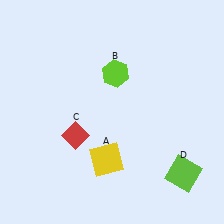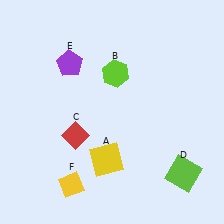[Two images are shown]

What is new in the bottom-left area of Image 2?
A yellow diamond (F) was added in the bottom-left area of Image 2.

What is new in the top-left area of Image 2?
A purple pentagon (E) was added in the top-left area of Image 2.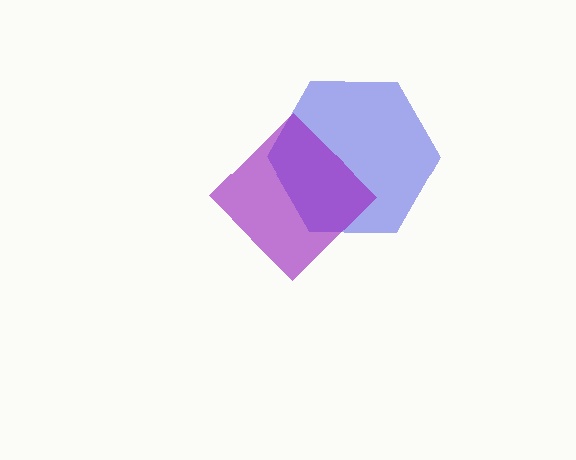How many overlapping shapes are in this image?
There are 2 overlapping shapes in the image.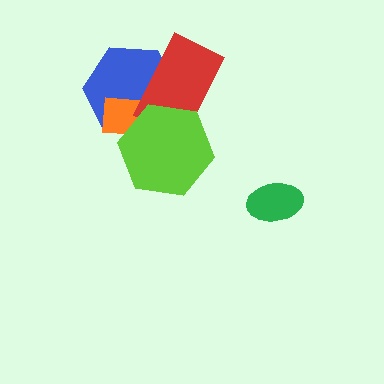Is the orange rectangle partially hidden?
Yes, it is partially covered by another shape.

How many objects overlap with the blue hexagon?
3 objects overlap with the blue hexagon.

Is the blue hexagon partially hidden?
Yes, it is partially covered by another shape.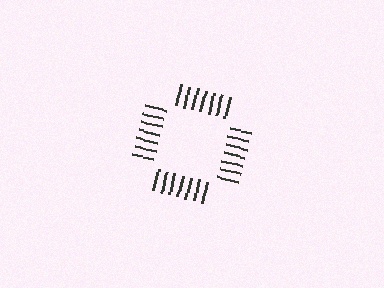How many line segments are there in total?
28 — 7 along each of the 4 edges.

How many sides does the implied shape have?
4 sides — the line-ends trace a square.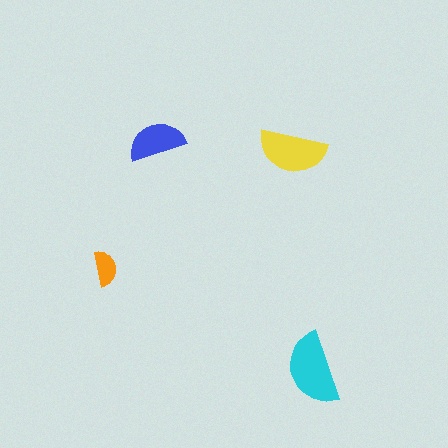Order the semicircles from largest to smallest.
the cyan one, the yellow one, the blue one, the orange one.